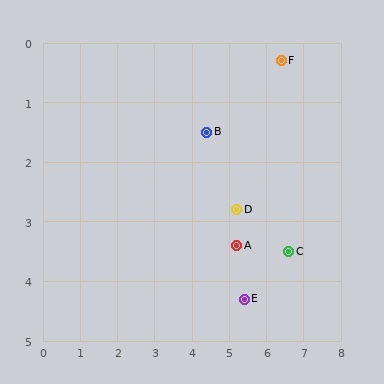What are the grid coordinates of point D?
Point D is at approximately (5.2, 2.8).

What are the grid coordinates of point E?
Point E is at approximately (5.4, 4.3).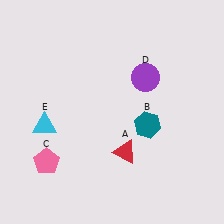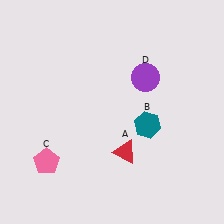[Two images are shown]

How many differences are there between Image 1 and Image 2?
There is 1 difference between the two images.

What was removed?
The cyan triangle (E) was removed in Image 2.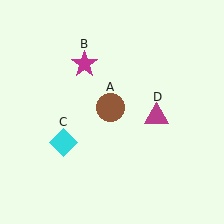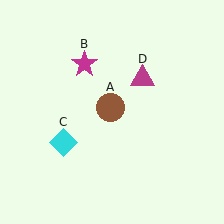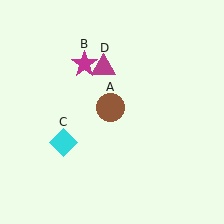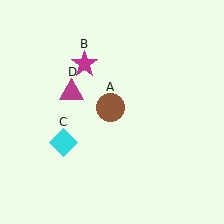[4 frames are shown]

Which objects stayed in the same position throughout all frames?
Brown circle (object A) and magenta star (object B) and cyan diamond (object C) remained stationary.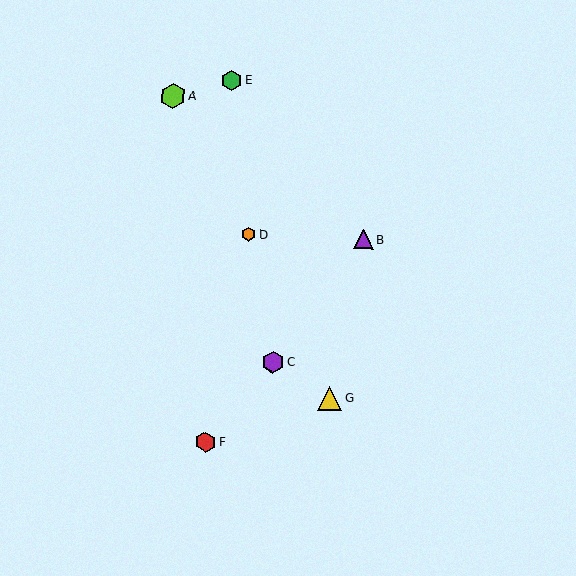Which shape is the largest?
The lime hexagon (labeled A) is the largest.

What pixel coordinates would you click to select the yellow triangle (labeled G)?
Click at (330, 398) to select the yellow triangle G.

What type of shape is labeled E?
Shape E is a green hexagon.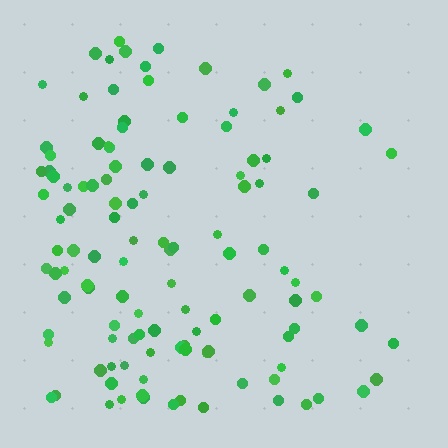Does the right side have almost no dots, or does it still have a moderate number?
Still a moderate number, just noticeably fewer than the left.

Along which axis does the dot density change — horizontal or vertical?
Horizontal.